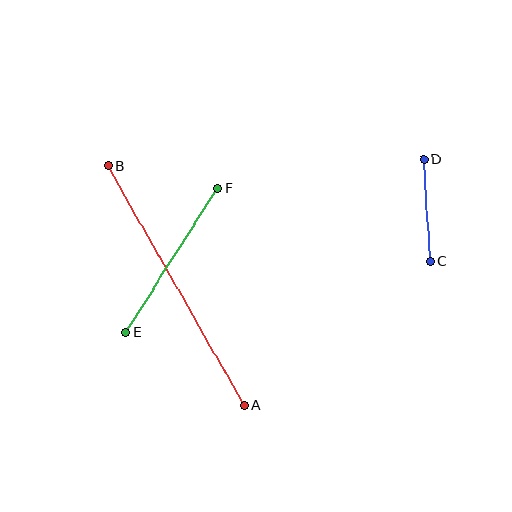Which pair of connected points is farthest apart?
Points A and B are farthest apart.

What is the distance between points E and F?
The distance is approximately 170 pixels.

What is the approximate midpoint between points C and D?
The midpoint is at approximately (427, 211) pixels.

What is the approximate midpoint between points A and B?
The midpoint is at approximately (176, 286) pixels.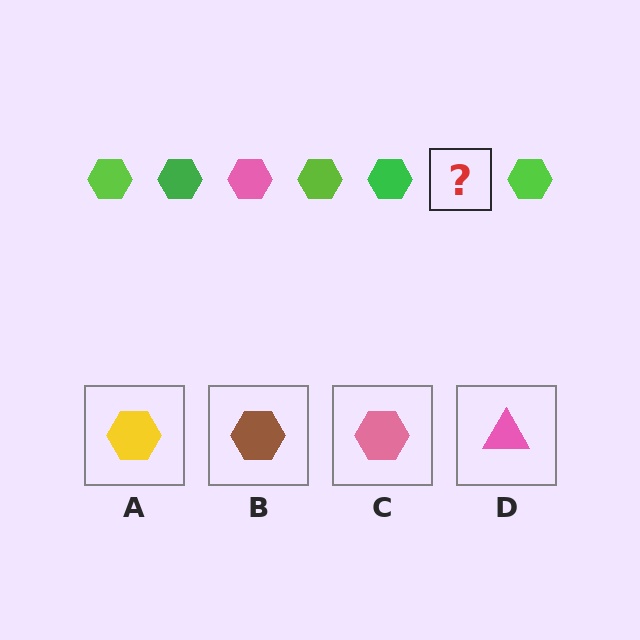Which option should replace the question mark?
Option C.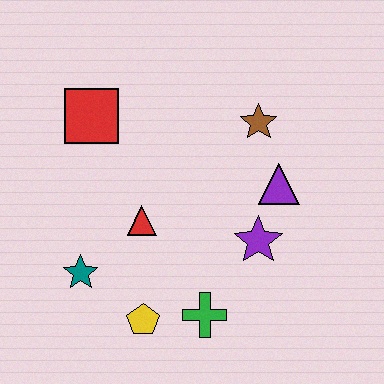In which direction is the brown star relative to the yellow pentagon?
The brown star is above the yellow pentagon.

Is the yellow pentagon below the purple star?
Yes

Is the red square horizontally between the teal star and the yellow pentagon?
Yes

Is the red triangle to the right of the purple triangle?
No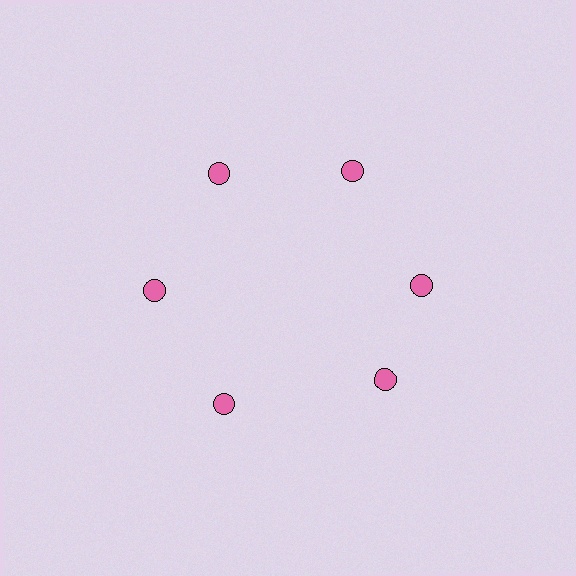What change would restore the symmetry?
The symmetry would be restored by rotating it back into even spacing with its neighbors so that all 6 circles sit at equal angles and equal distance from the center.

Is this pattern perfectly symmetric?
No. The 6 pink circles are arranged in a ring, but one element near the 5 o'clock position is rotated out of alignment along the ring, breaking the 6-fold rotational symmetry.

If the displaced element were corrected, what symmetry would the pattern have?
It would have 6-fold rotational symmetry — the pattern would map onto itself every 60 degrees.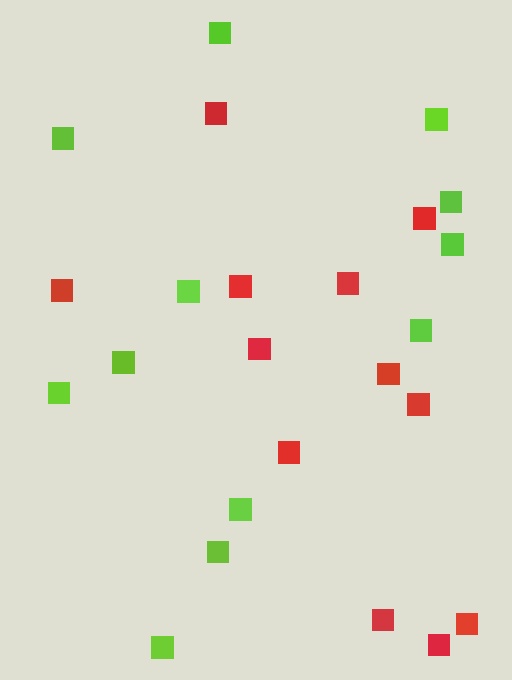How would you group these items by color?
There are 2 groups: one group of red squares (12) and one group of lime squares (12).